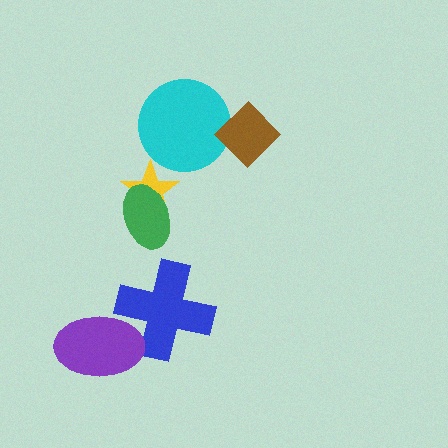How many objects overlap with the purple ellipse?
1 object overlaps with the purple ellipse.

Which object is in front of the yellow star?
The green ellipse is in front of the yellow star.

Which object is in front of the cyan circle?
The brown diamond is in front of the cyan circle.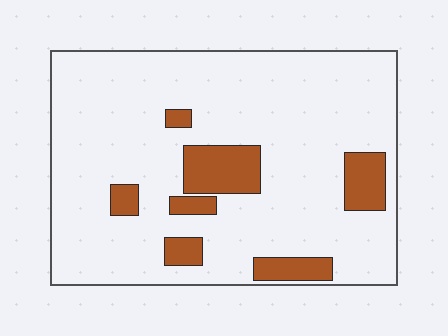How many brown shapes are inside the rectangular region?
7.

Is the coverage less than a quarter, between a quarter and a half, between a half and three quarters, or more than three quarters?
Less than a quarter.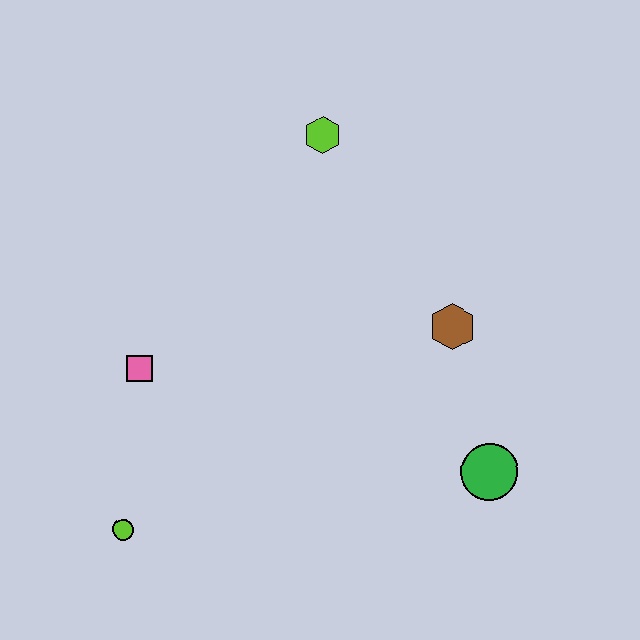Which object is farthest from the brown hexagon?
The lime circle is farthest from the brown hexagon.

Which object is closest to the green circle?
The brown hexagon is closest to the green circle.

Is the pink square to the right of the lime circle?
Yes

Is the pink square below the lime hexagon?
Yes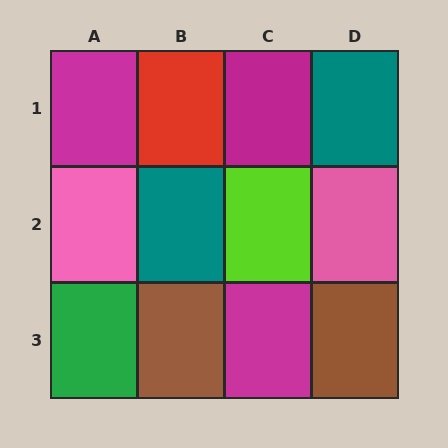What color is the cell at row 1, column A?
Magenta.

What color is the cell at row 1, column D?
Teal.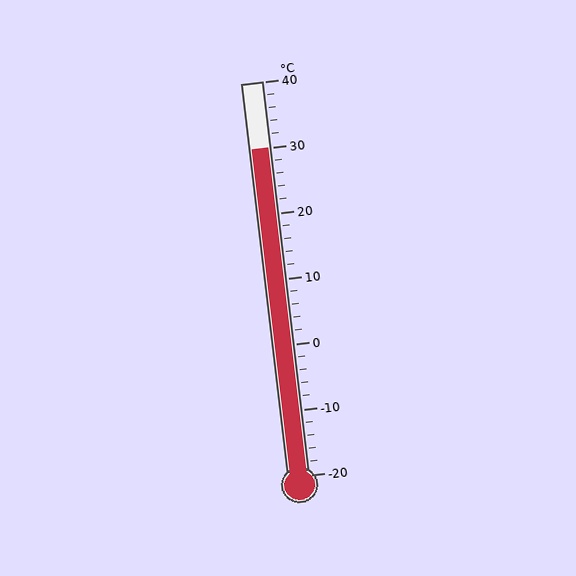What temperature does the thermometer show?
The thermometer shows approximately 30°C.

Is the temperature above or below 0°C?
The temperature is above 0°C.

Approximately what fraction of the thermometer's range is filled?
The thermometer is filled to approximately 85% of its range.